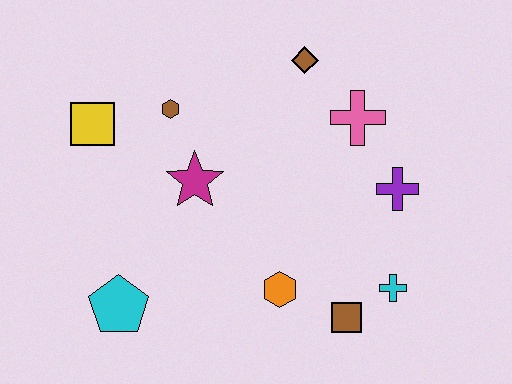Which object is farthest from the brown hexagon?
The cyan cross is farthest from the brown hexagon.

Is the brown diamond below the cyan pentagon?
No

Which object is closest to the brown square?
The cyan cross is closest to the brown square.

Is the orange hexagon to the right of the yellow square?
Yes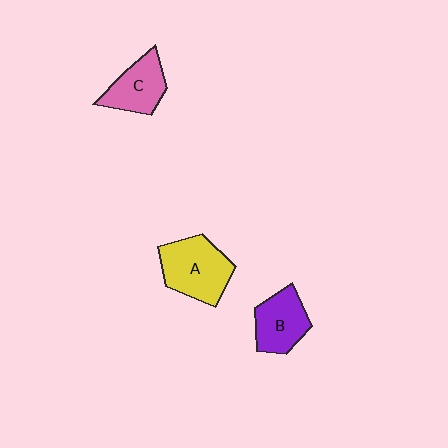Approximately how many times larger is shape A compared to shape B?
Approximately 1.3 times.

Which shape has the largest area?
Shape A (yellow).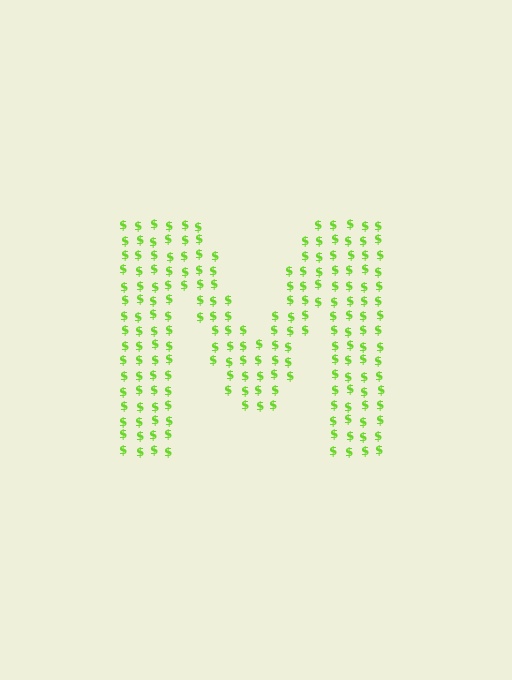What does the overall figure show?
The overall figure shows the letter M.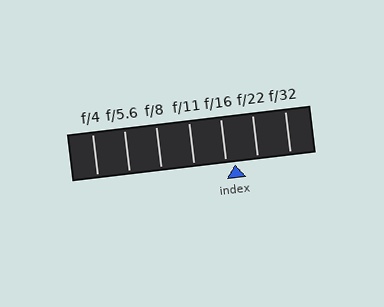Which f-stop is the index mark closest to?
The index mark is closest to f/16.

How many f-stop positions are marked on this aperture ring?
There are 7 f-stop positions marked.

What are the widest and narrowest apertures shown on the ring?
The widest aperture shown is f/4 and the narrowest is f/32.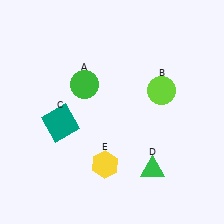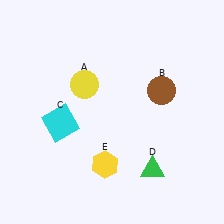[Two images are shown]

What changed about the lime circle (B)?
In Image 1, B is lime. In Image 2, it changed to brown.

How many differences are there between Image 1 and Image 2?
There are 3 differences between the two images.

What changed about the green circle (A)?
In Image 1, A is green. In Image 2, it changed to yellow.